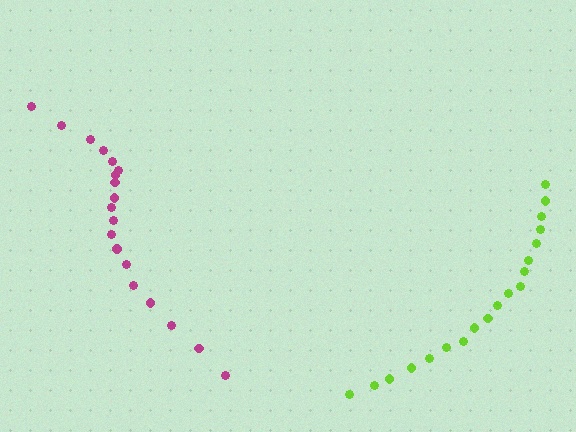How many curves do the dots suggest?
There are 2 distinct paths.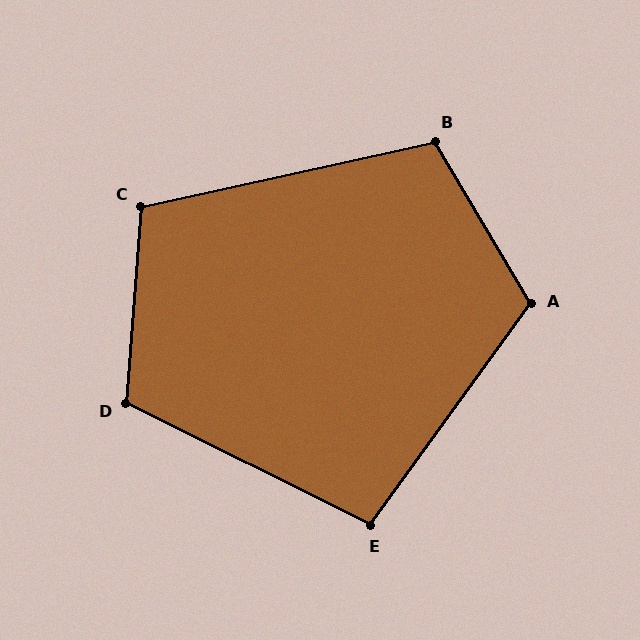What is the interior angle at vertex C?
Approximately 107 degrees (obtuse).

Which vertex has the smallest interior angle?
E, at approximately 99 degrees.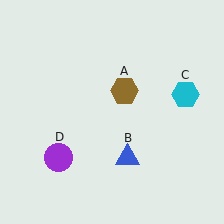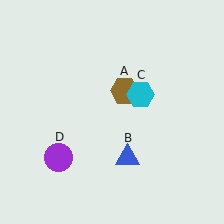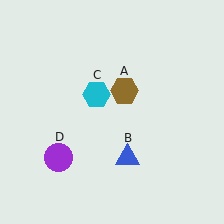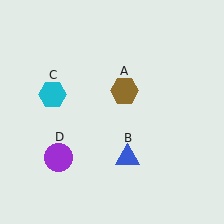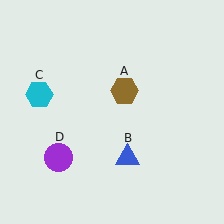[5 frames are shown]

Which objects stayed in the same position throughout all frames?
Brown hexagon (object A) and blue triangle (object B) and purple circle (object D) remained stationary.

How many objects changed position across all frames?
1 object changed position: cyan hexagon (object C).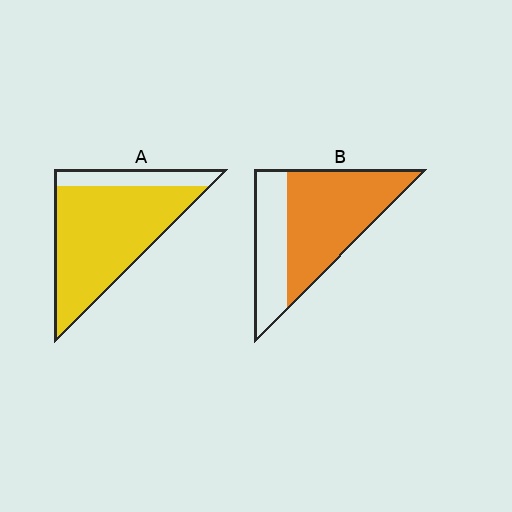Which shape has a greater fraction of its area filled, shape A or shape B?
Shape A.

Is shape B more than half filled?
Yes.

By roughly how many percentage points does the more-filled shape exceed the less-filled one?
By roughly 15 percentage points (A over B).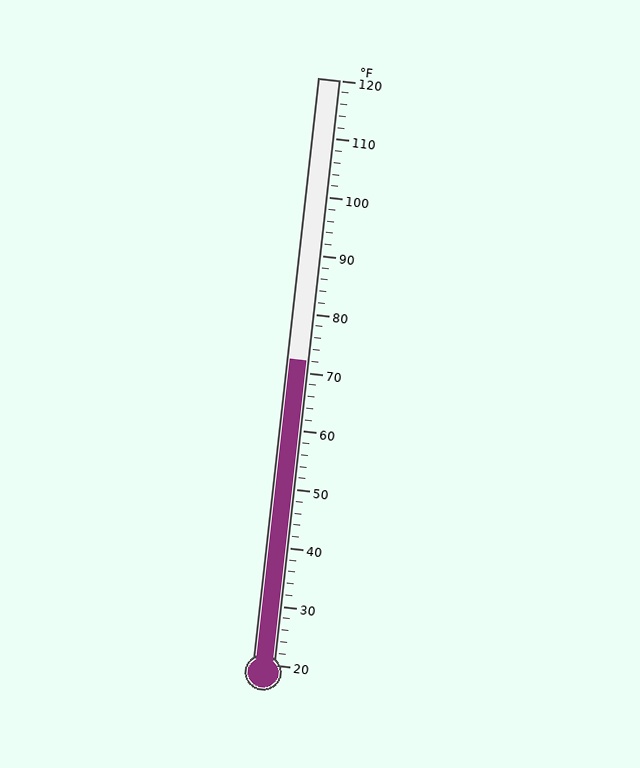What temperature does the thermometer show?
The thermometer shows approximately 72°F.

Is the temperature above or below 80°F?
The temperature is below 80°F.